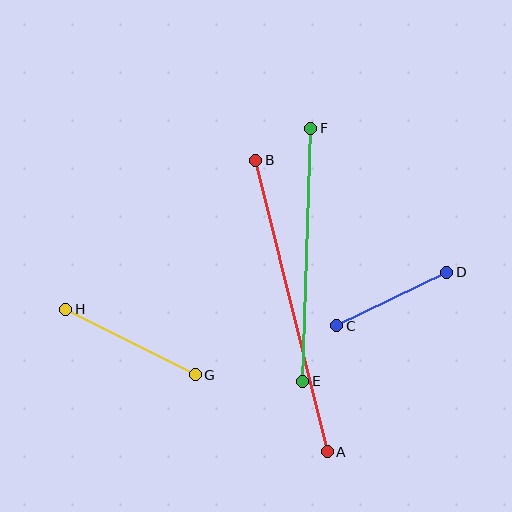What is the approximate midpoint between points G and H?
The midpoint is at approximately (130, 342) pixels.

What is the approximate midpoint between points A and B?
The midpoint is at approximately (291, 306) pixels.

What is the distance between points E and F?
The distance is approximately 253 pixels.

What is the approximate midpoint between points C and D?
The midpoint is at approximately (392, 299) pixels.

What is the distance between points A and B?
The distance is approximately 300 pixels.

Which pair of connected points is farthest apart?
Points A and B are farthest apart.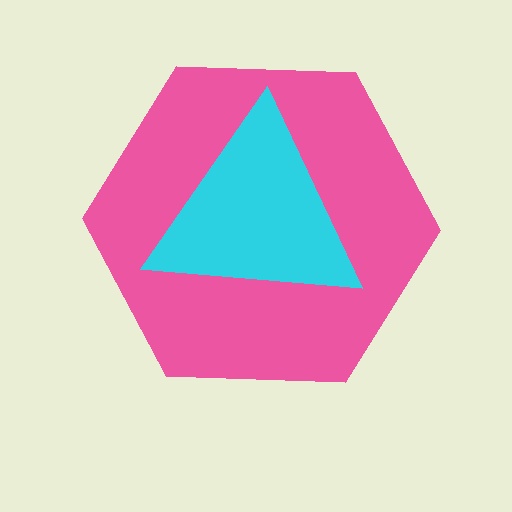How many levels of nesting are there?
2.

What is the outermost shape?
The pink hexagon.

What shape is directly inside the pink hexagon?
The cyan triangle.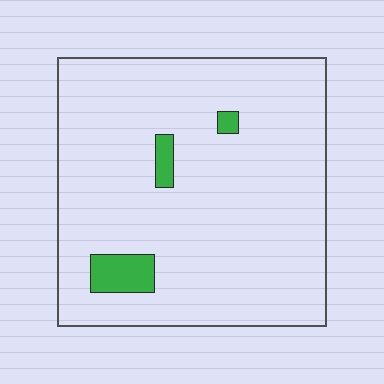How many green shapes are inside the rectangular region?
3.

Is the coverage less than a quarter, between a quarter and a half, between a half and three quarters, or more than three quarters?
Less than a quarter.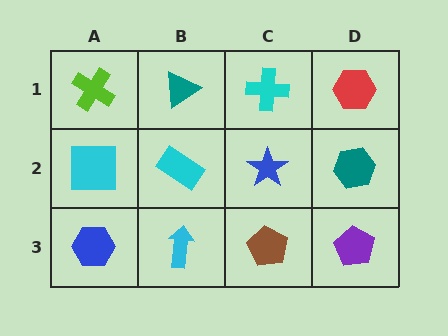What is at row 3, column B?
A cyan arrow.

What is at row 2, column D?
A teal hexagon.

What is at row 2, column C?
A blue star.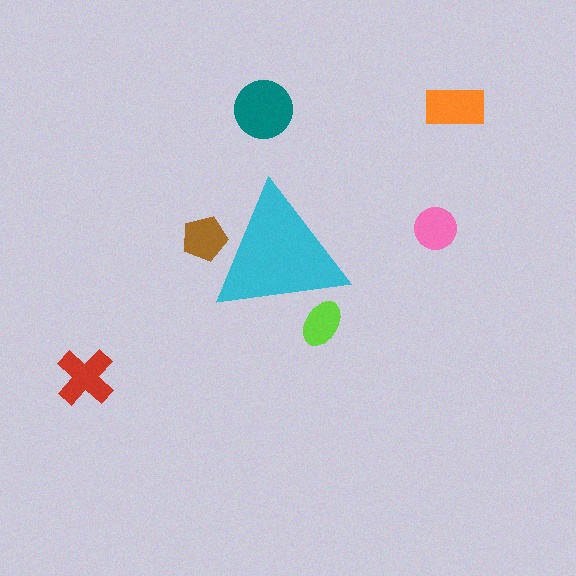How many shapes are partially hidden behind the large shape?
2 shapes are partially hidden.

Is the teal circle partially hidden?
No, the teal circle is fully visible.